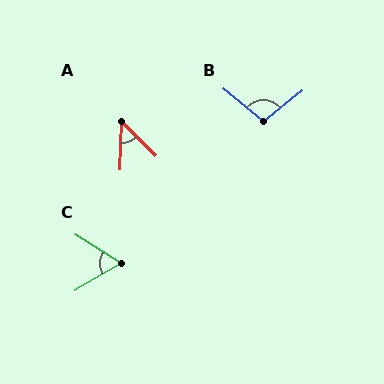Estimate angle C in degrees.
Approximately 62 degrees.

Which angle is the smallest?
A, at approximately 46 degrees.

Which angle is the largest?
B, at approximately 102 degrees.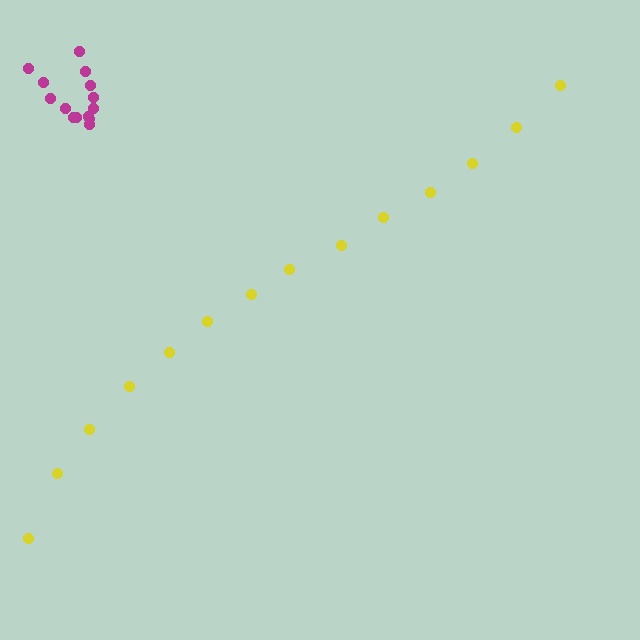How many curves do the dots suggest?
There are 2 distinct paths.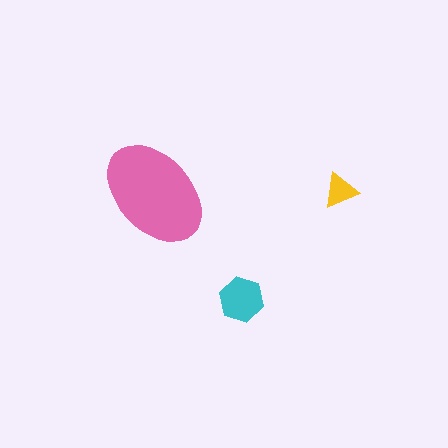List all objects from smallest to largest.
The yellow triangle, the cyan hexagon, the pink ellipse.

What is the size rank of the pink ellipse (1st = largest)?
1st.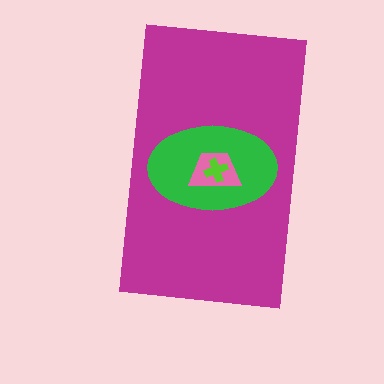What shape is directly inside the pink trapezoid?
The lime cross.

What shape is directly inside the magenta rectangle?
The green ellipse.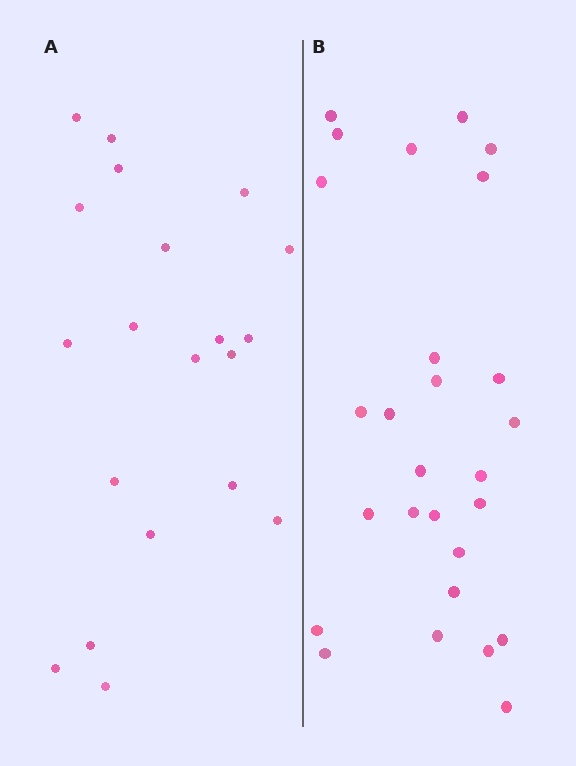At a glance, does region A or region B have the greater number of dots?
Region B (the right region) has more dots.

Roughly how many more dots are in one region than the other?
Region B has roughly 8 or so more dots than region A.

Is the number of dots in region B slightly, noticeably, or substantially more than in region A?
Region B has noticeably more, but not dramatically so. The ratio is roughly 1.4 to 1.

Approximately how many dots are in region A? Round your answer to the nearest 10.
About 20 dots.